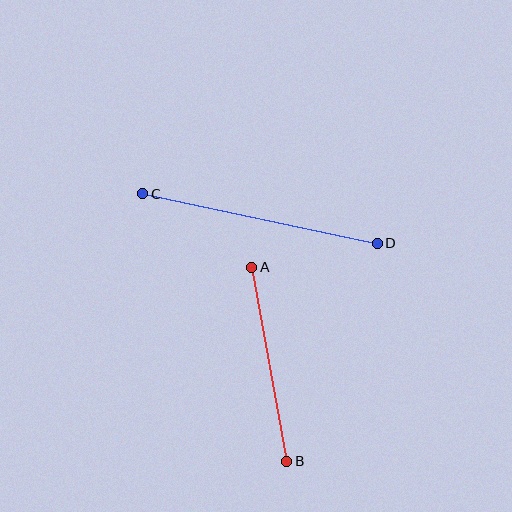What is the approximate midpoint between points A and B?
The midpoint is at approximately (269, 364) pixels.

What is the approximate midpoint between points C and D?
The midpoint is at approximately (260, 219) pixels.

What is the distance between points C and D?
The distance is approximately 240 pixels.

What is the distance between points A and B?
The distance is approximately 197 pixels.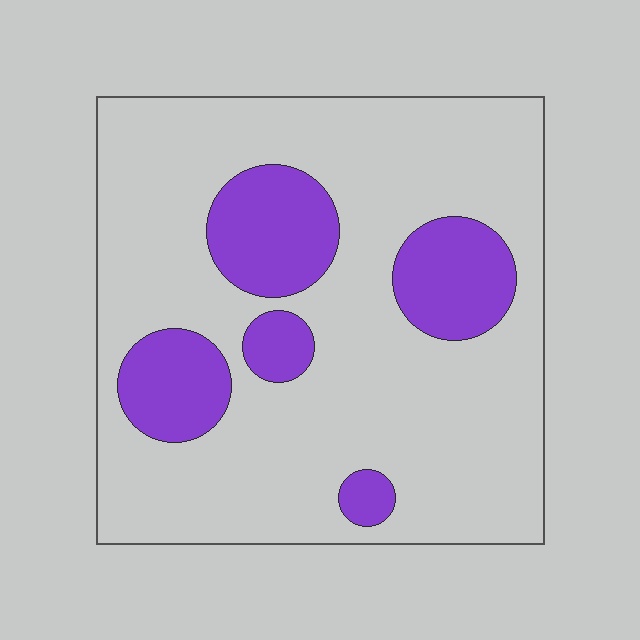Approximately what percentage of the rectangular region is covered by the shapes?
Approximately 20%.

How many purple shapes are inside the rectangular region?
5.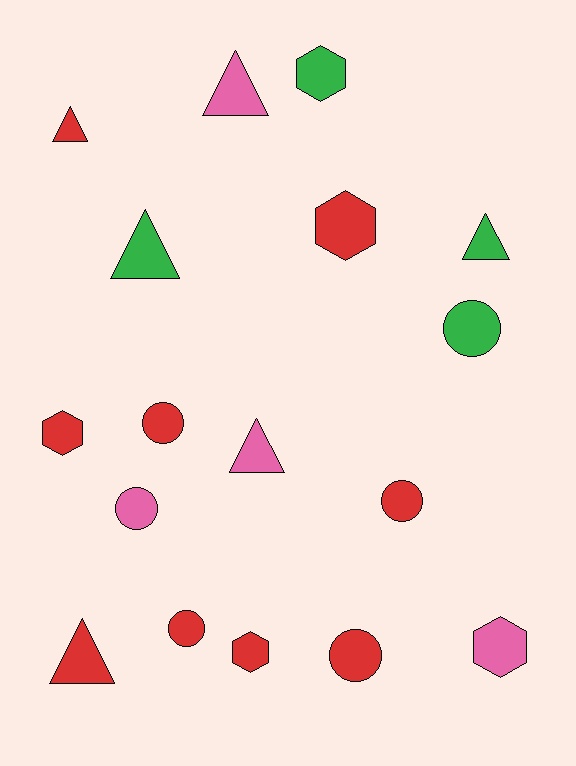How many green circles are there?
There is 1 green circle.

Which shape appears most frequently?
Triangle, with 6 objects.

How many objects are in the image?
There are 17 objects.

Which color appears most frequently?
Red, with 9 objects.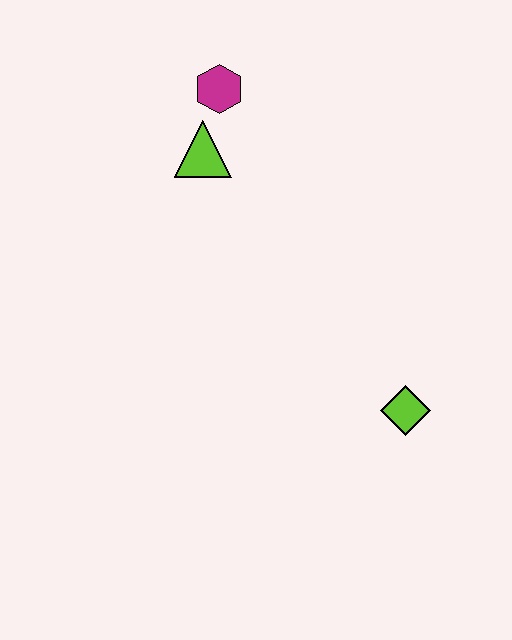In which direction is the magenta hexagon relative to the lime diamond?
The magenta hexagon is above the lime diamond.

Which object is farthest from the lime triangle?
The lime diamond is farthest from the lime triangle.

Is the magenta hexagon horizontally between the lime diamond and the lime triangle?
Yes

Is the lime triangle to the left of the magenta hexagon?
Yes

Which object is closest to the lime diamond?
The lime triangle is closest to the lime diamond.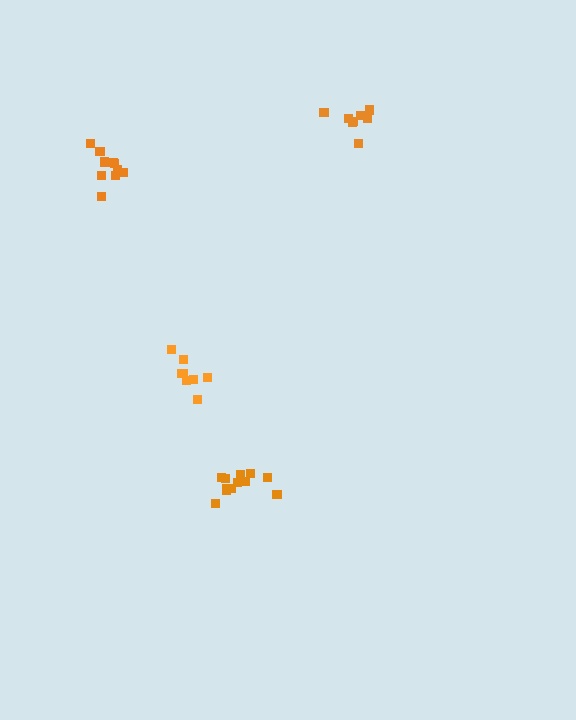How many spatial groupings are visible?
There are 4 spatial groupings.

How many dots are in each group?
Group 1: 8 dots, Group 2: 8 dots, Group 3: 10 dots, Group 4: 12 dots (38 total).